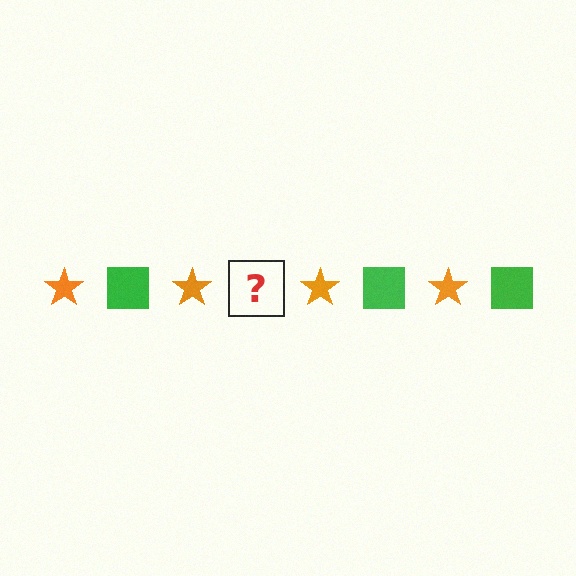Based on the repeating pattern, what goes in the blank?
The blank should be a green square.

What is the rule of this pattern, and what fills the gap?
The rule is that the pattern alternates between orange star and green square. The gap should be filled with a green square.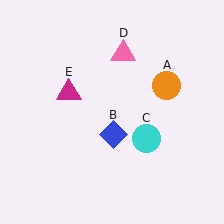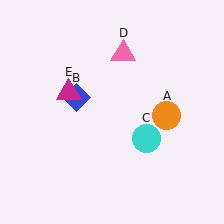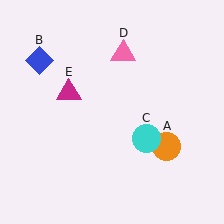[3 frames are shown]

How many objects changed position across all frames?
2 objects changed position: orange circle (object A), blue diamond (object B).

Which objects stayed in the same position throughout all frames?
Cyan circle (object C) and pink triangle (object D) and magenta triangle (object E) remained stationary.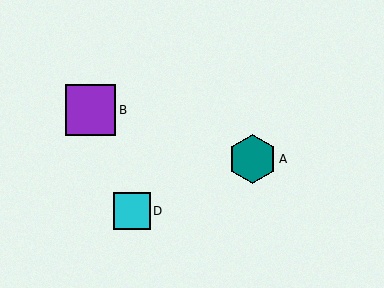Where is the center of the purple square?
The center of the purple square is at (91, 110).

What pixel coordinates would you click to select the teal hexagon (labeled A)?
Click at (252, 159) to select the teal hexagon A.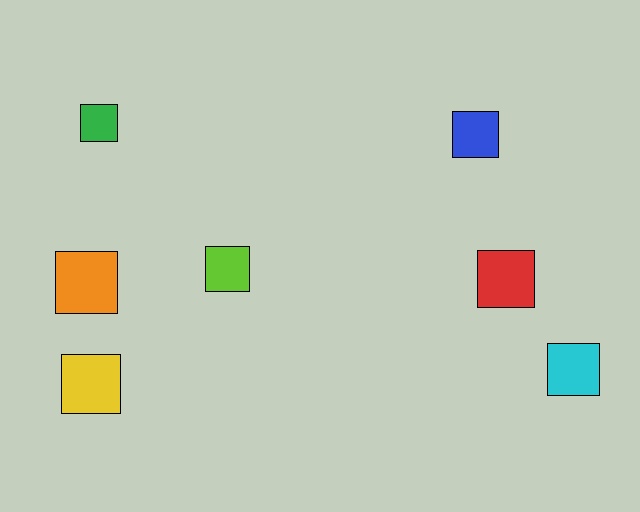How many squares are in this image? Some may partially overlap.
There are 7 squares.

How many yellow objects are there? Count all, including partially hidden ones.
There is 1 yellow object.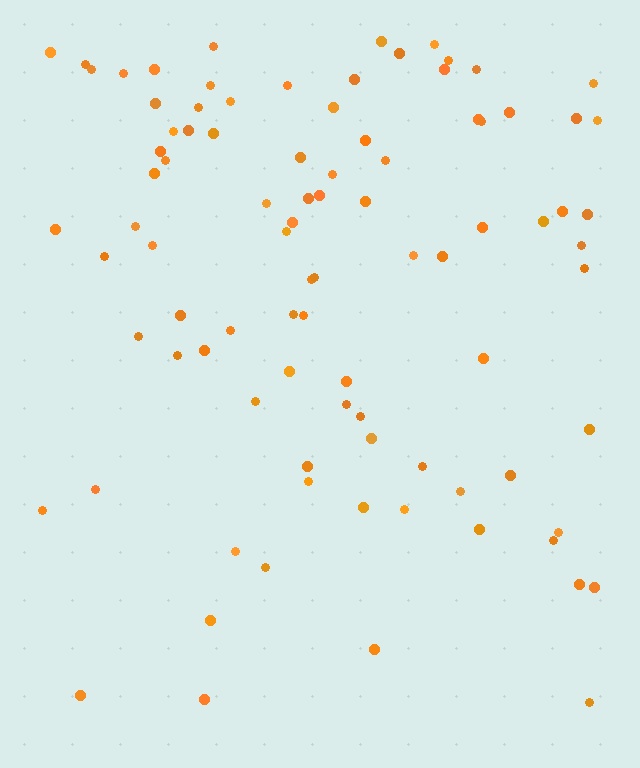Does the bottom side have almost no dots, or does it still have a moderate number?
Still a moderate number, just noticeably fewer than the top.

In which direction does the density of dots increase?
From bottom to top, with the top side densest.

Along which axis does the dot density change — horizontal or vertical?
Vertical.